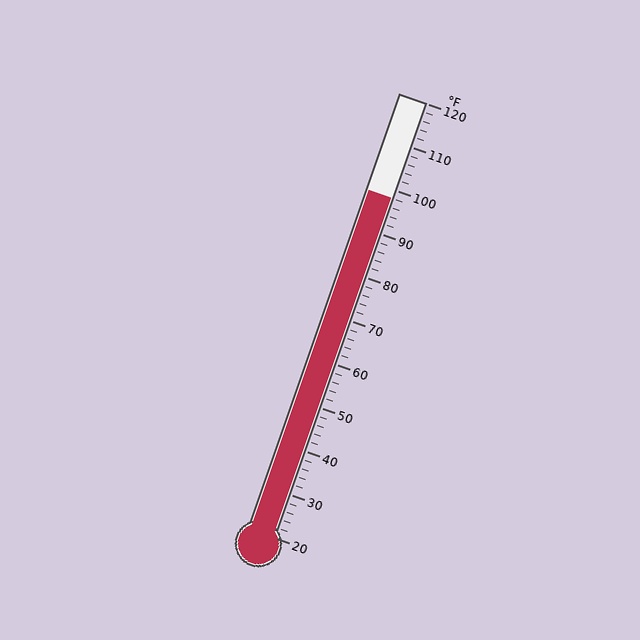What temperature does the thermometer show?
The thermometer shows approximately 98°F.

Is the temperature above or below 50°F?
The temperature is above 50°F.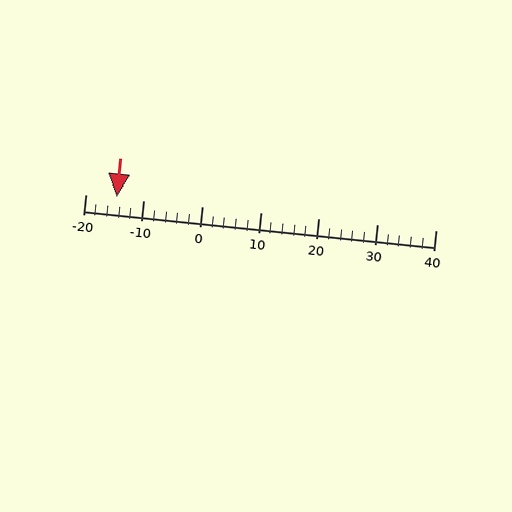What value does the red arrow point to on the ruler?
The red arrow points to approximately -15.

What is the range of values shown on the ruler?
The ruler shows values from -20 to 40.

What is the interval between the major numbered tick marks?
The major tick marks are spaced 10 units apart.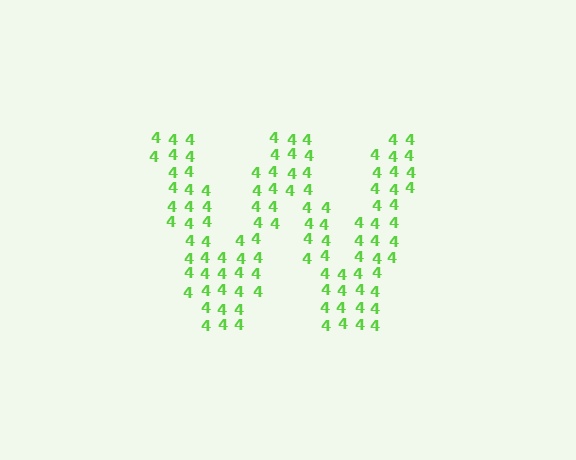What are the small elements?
The small elements are digit 4's.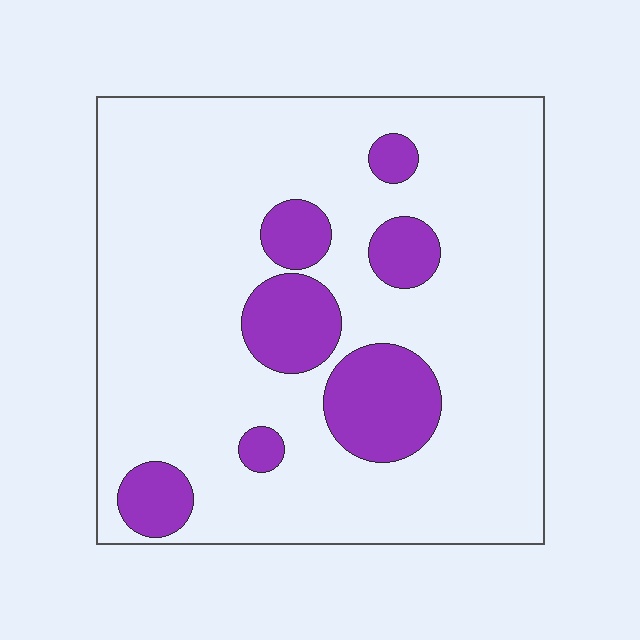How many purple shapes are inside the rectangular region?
7.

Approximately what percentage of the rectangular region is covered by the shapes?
Approximately 20%.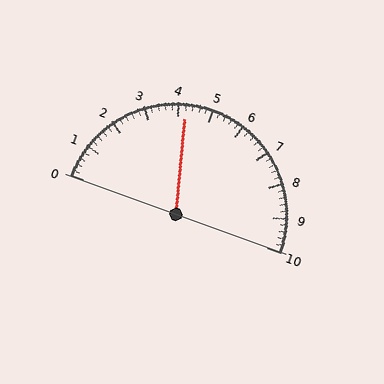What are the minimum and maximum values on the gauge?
The gauge ranges from 0 to 10.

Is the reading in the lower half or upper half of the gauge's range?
The reading is in the lower half of the range (0 to 10).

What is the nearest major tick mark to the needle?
The nearest major tick mark is 4.